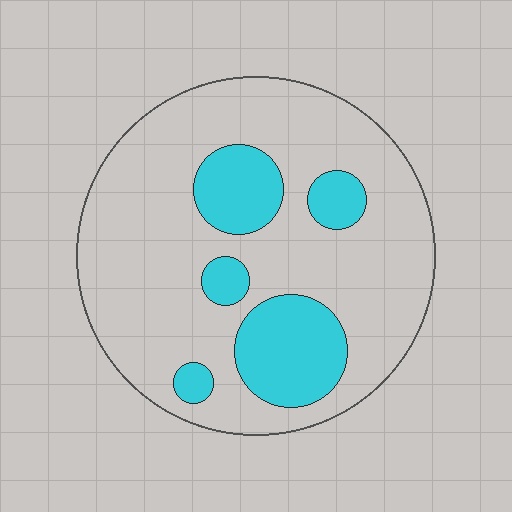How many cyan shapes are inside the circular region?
5.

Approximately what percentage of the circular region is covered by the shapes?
Approximately 20%.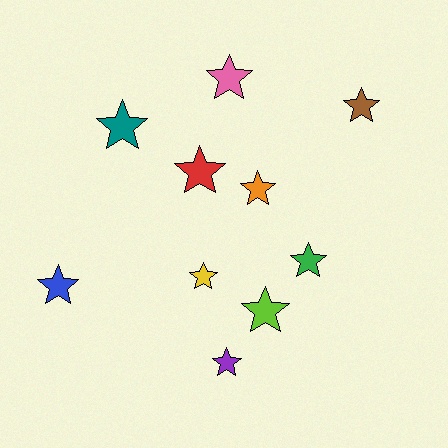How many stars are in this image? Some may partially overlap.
There are 10 stars.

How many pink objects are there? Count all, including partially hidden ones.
There is 1 pink object.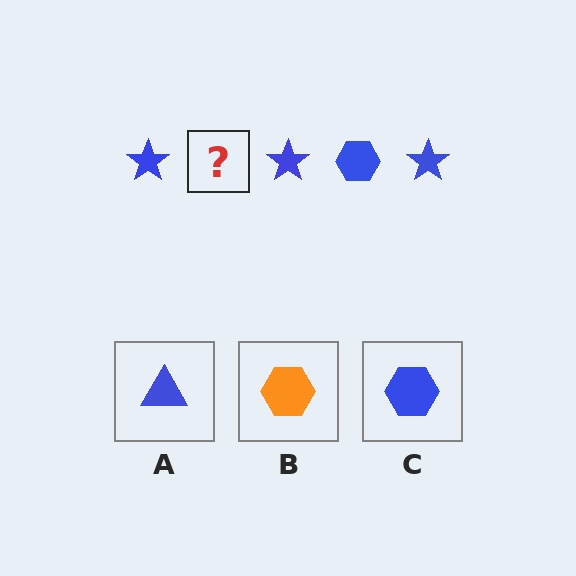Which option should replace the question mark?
Option C.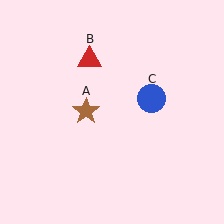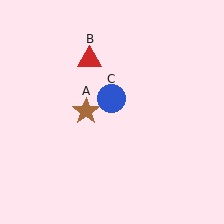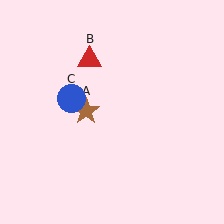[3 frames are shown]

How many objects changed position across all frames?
1 object changed position: blue circle (object C).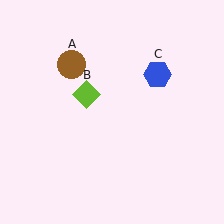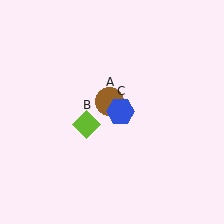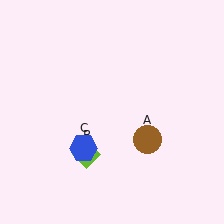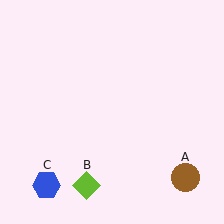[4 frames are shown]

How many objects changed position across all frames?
3 objects changed position: brown circle (object A), lime diamond (object B), blue hexagon (object C).